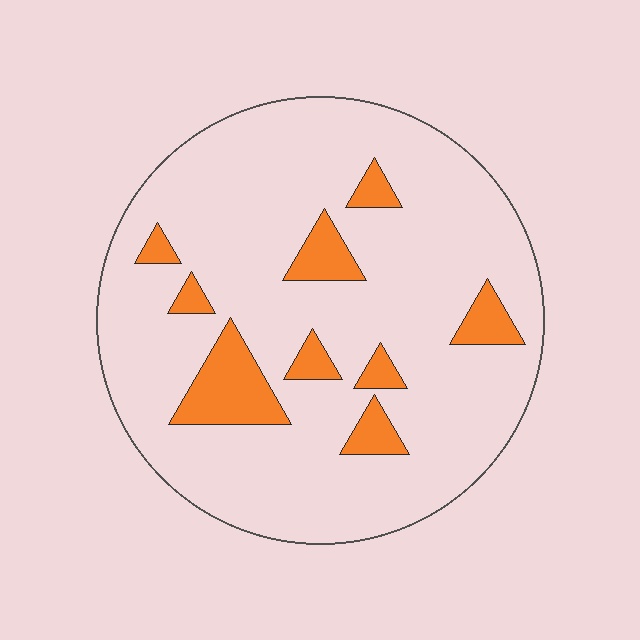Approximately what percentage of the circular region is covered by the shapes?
Approximately 15%.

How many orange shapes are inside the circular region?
9.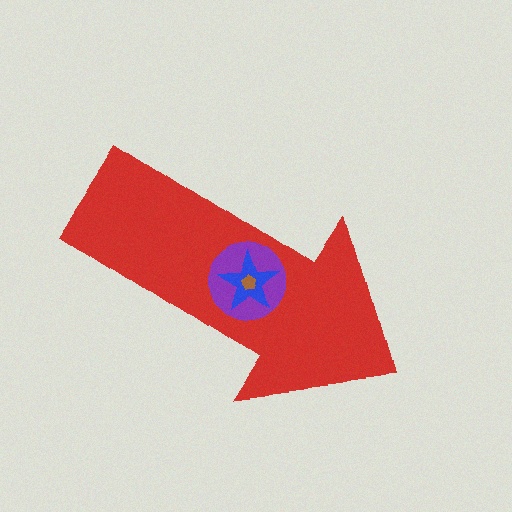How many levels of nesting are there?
4.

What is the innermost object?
The brown pentagon.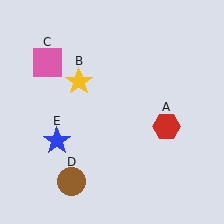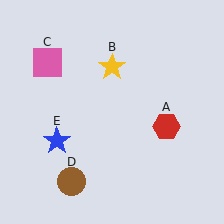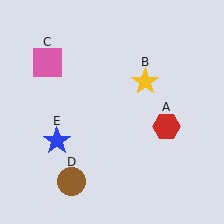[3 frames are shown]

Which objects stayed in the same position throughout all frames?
Red hexagon (object A) and pink square (object C) and brown circle (object D) and blue star (object E) remained stationary.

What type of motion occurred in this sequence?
The yellow star (object B) rotated clockwise around the center of the scene.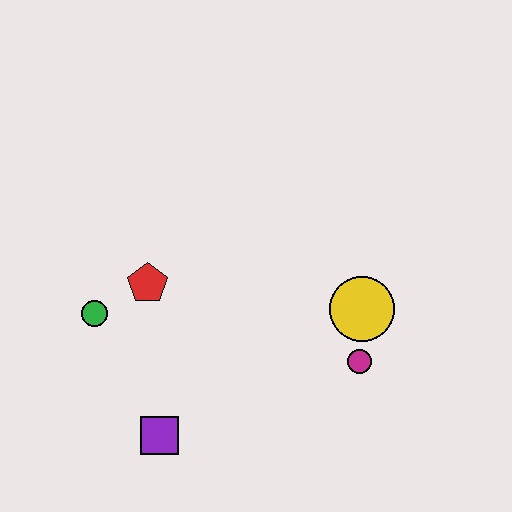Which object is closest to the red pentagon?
The green circle is closest to the red pentagon.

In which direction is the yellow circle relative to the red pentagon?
The yellow circle is to the right of the red pentagon.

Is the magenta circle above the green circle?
No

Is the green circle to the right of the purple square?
No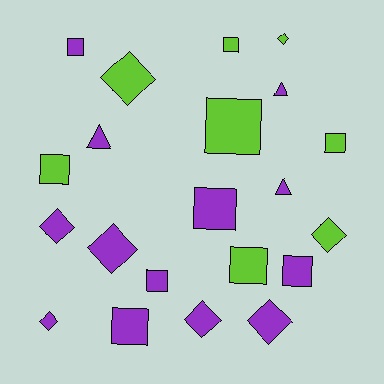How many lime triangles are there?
There are no lime triangles.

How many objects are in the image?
There are 21 objects.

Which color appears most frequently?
Purple, with 13 objects.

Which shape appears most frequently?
Square, with 10 objects.